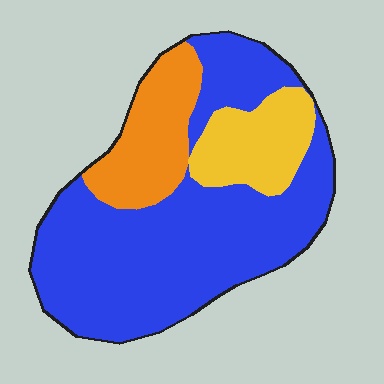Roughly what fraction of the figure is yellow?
Yellow covers around 15% of the figure.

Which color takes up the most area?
Blue, at roughly 65%.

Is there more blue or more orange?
Blue.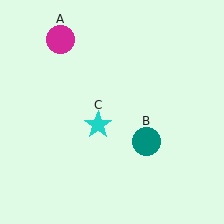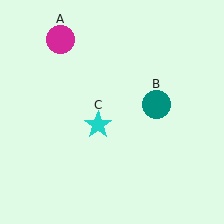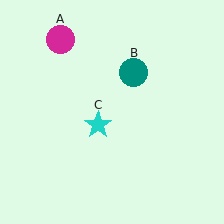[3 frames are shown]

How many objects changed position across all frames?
1 object changed position: teal circle (object B).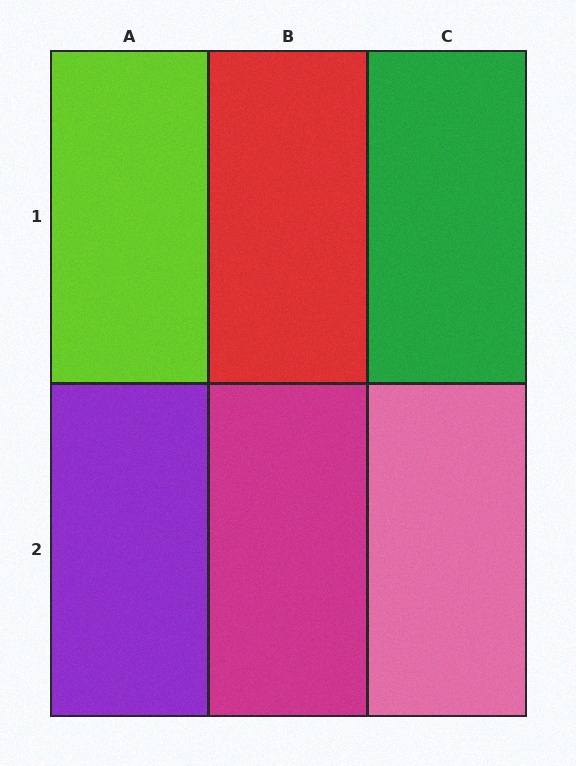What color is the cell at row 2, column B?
Magenta.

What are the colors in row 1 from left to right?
Lime, red, green.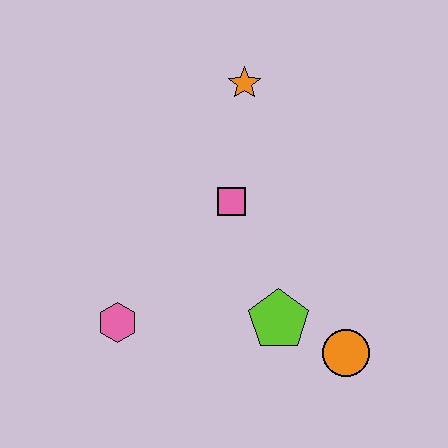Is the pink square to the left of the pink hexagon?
No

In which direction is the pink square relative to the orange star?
The pink square is below the orange star.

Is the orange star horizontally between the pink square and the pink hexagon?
No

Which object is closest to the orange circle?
The lime pentagon is closest to the orange circle.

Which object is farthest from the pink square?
The orange circle is farthest from the pink square.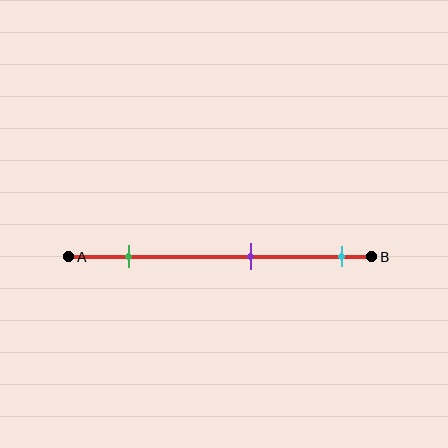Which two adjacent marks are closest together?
The purple and cyan marks are the closest adjacent pair.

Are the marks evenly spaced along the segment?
Yes, the marks are approximately evenly spaced.